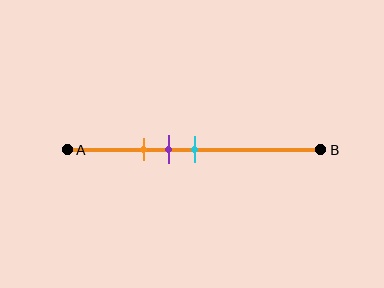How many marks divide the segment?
There are 3 marks dividing the segment.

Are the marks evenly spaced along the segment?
Yes, the marks are approximately evenly spaced.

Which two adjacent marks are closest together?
The purple and cyan marks are the closest adjacent pair.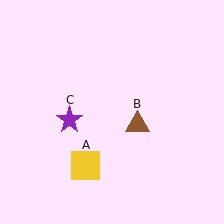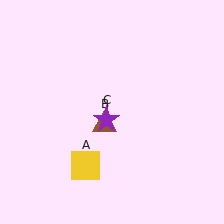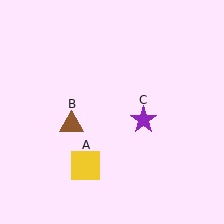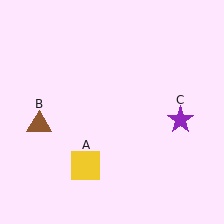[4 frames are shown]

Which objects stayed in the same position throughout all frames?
Yellow square (object A) remained stationary.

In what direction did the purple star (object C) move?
The purple star (object C) moved right.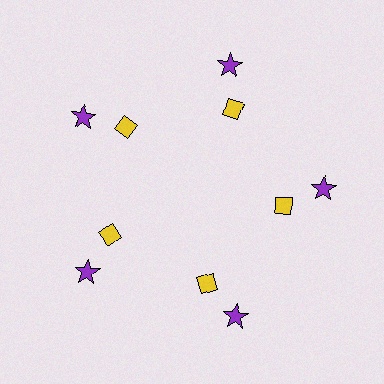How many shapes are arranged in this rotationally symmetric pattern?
There are 10 shapes, arranged in 5 groups of 2.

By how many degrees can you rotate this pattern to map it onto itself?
The pattern maps onto itself every 72 degrees of rotation.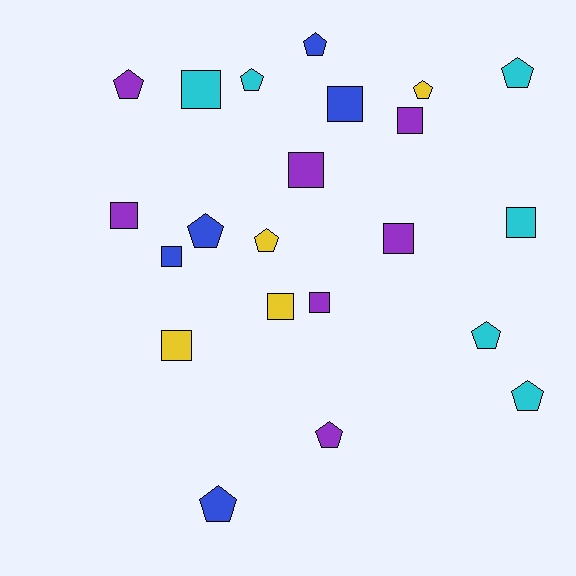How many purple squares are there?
There are 5 purple squares.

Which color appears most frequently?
Purple, with 7 objects.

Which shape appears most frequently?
Square, with 11 objects.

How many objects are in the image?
There are 22 objects.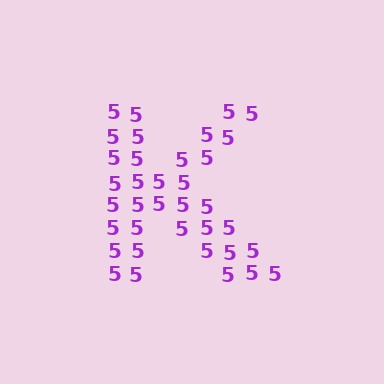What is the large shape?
The large shape is the letter K.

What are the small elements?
The small elements are digit 5's.